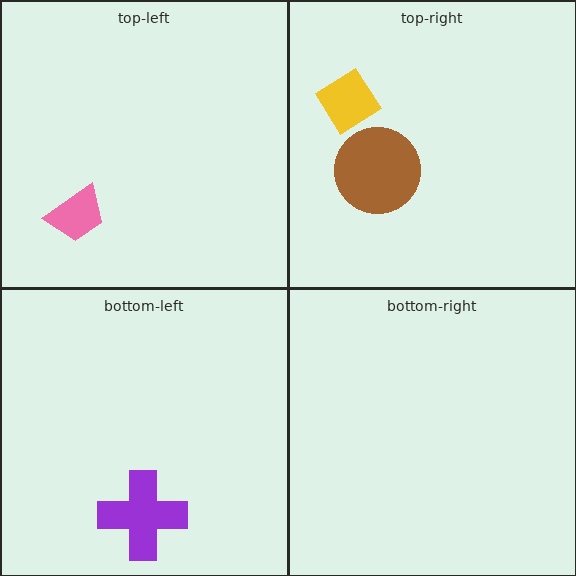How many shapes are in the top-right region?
2.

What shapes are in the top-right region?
The yellow diamond, the brown circle.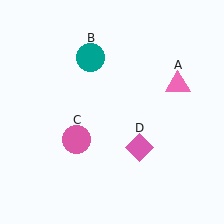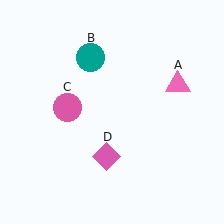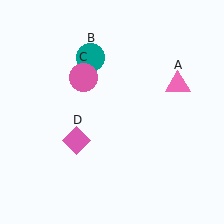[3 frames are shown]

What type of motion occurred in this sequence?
The pink circle (object C), pink diamond (object D) rotated clockwise around the center of the scene.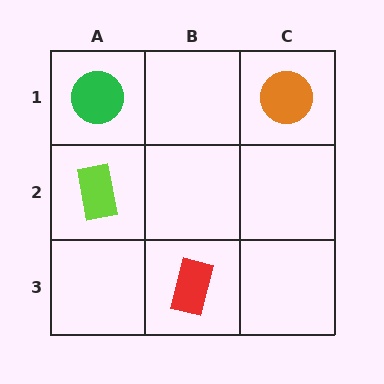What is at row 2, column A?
A lime rectangle.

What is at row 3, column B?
A red rectangle.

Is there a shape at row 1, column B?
No, that cell is empty.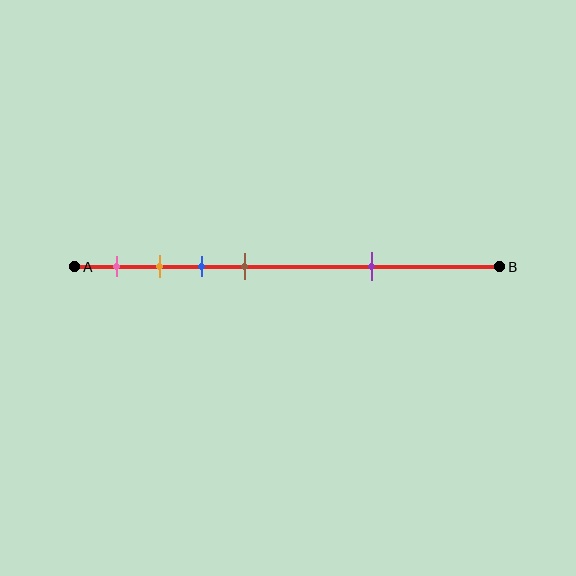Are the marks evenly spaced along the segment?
No, the marks are not evenly spaced.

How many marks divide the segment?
There are 5 marks dividing the segment.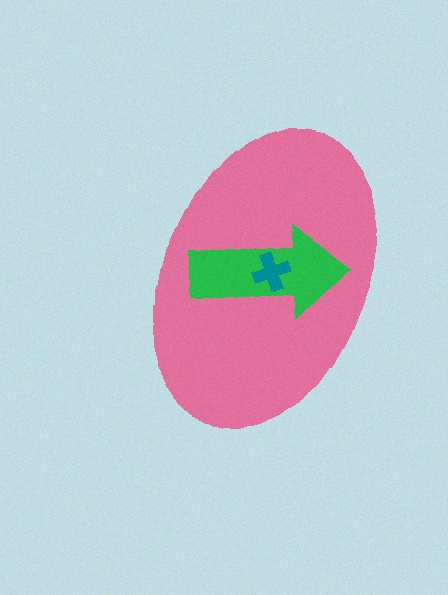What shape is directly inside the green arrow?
The teal cross.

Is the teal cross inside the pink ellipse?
Yes.